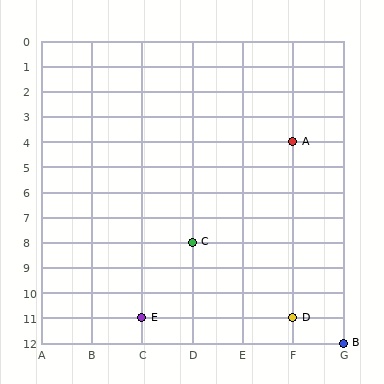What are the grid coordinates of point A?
Point A is at grid coordinates (F, 4).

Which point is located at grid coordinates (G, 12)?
Point B is at (G, 12).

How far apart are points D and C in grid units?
Points D and C are 2 columns and 3 rows apart (about 3.6 grid units diagonally).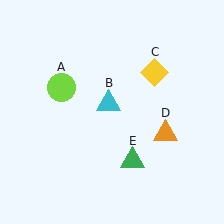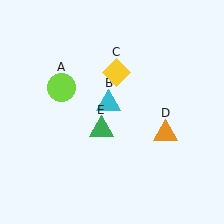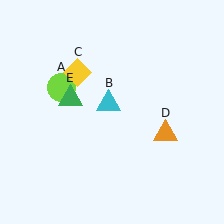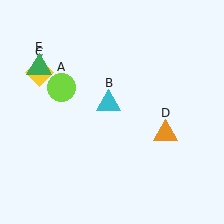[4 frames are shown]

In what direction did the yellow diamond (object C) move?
The yellow diamond (object C) moved left.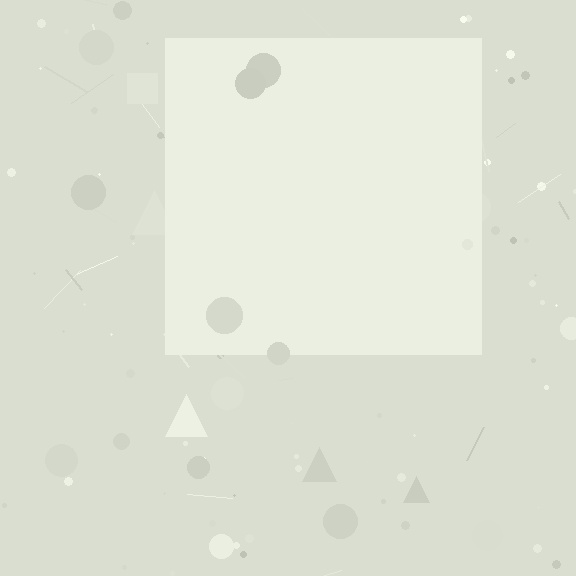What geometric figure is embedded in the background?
A square is embedded in the background.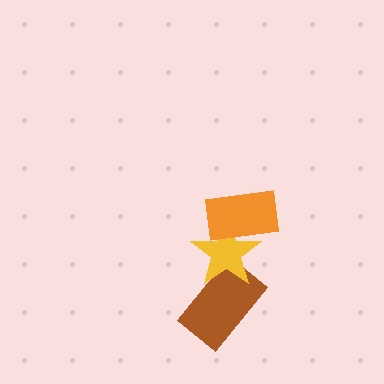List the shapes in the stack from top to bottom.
From top to bottom: the orange rectangle, the yellow star, the brown rectangle.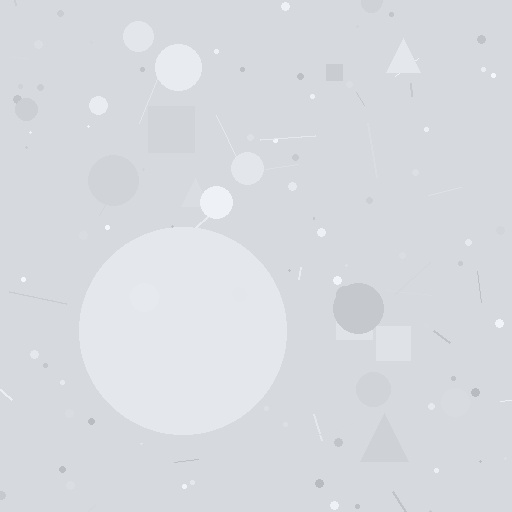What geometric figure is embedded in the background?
A circle is embedded in the background.